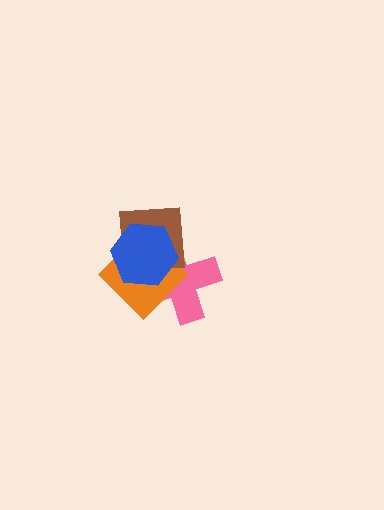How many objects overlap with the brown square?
3 objects overlap with the brown square.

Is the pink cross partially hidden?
Yes, it is partially covered by another shape.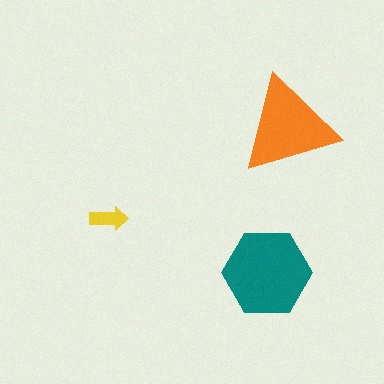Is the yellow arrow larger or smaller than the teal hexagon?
Smaller.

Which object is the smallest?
The yellow arrow.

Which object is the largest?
The teal hexagon.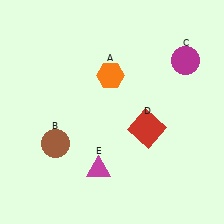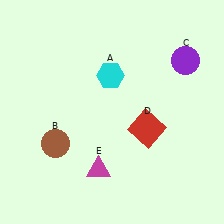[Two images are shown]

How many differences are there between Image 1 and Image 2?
There are 2 differences between the two images.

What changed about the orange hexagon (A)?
In Image 1, A is orange. In Image 2, it changed to cyan.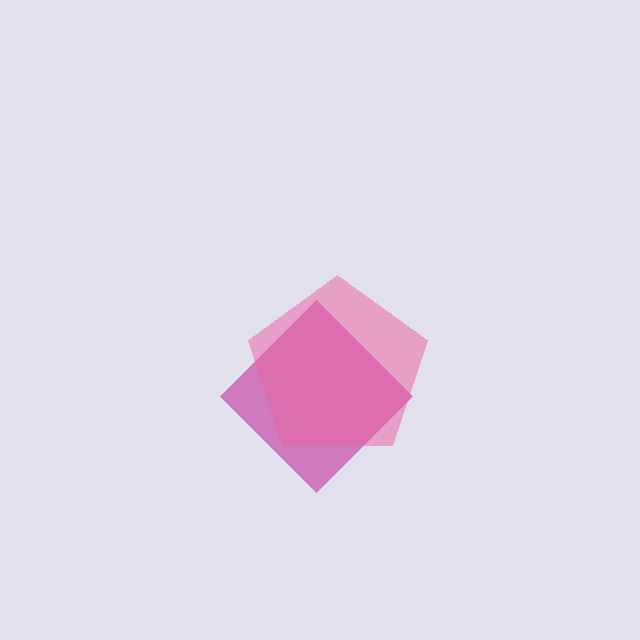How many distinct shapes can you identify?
There are 2 distinct shapes: a magenta diamond, a pink pentagon.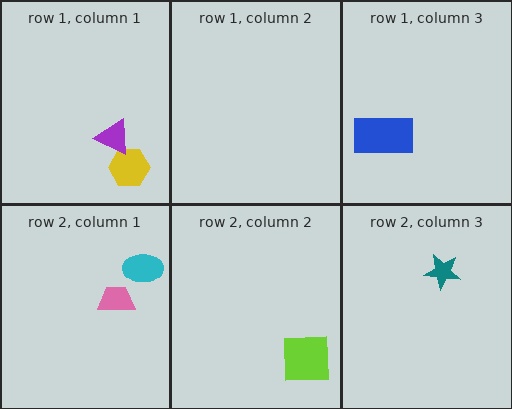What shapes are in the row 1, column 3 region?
The blue rectangle.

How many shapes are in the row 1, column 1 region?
2.